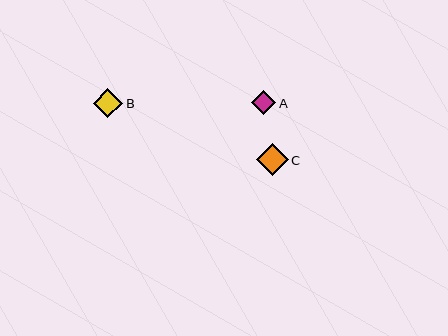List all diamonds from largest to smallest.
From largest to smallest: C, B, A.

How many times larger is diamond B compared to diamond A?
Diamond B is approximately 1.2 times the size of diamond A.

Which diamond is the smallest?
Diamond A is the smallest with a size of approximately 25 pixels.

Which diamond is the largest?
Diamond C is the largest with a size of approximately 32 pixels.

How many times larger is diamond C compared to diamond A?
Diamond C is approximately 1.3 times the size of diamond A.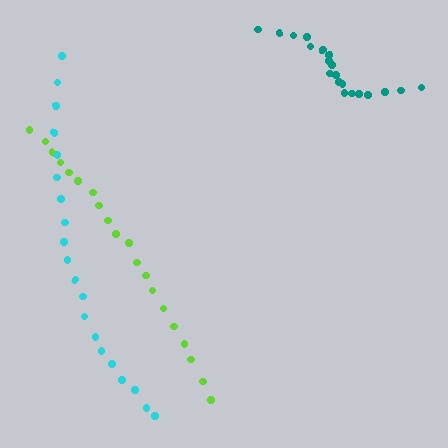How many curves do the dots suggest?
There are 3 distinct paths.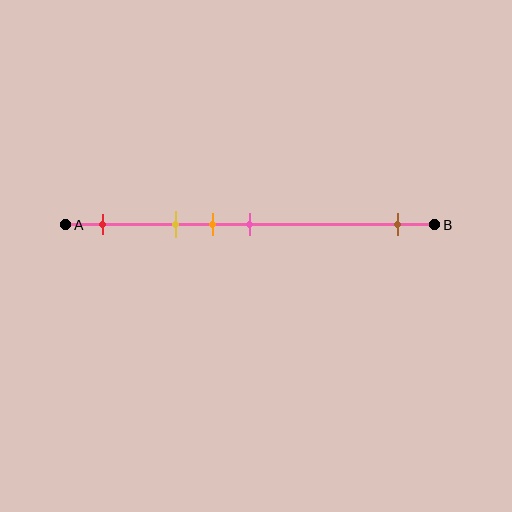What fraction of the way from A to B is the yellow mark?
The yellow mark is approximately 30% (0.3) of the way from A to B.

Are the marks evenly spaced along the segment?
No, the marks are not evenly spaced.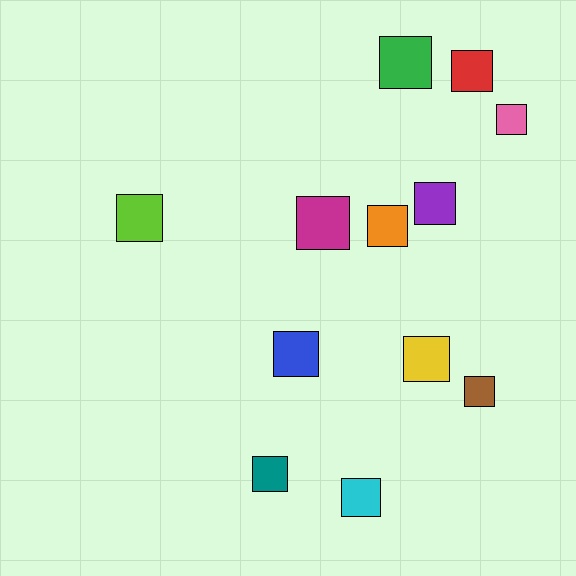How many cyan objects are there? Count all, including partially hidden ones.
There is 1 cyan object.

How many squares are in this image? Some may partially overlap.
There are 12 squares.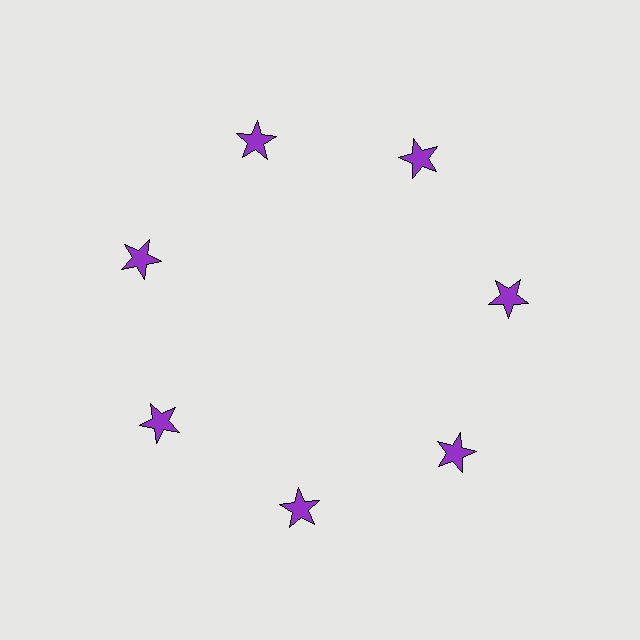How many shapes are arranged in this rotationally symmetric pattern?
There are 7 shapes, arranged in 7 groups of 1.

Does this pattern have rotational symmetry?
Yes, this pattern has 7-fold rotational symmetry. It looks the same after rotating 51 degrees around the center.